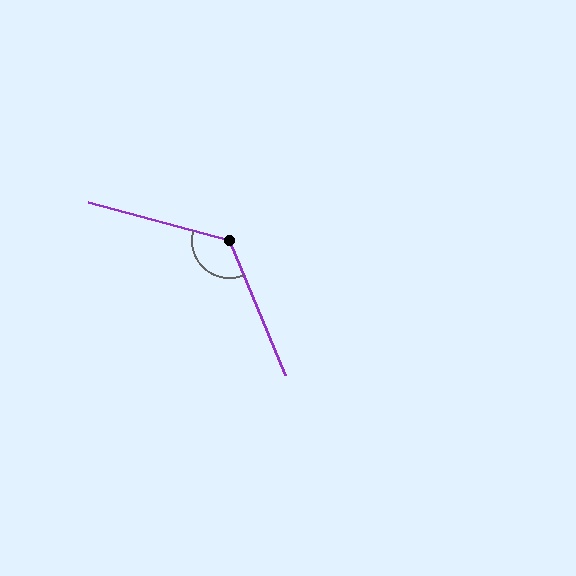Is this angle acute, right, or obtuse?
It is obtuse.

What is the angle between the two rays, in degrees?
Approximately 128 degrees.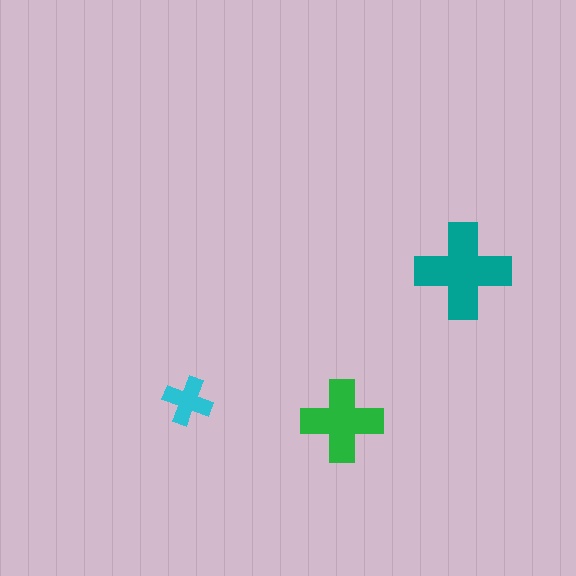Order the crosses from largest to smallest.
the teal one, the green one, the cyan one.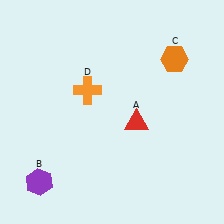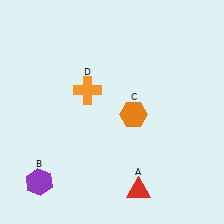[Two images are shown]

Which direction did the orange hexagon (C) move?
The orange hexagon (C) moved down.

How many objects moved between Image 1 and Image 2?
2 objects moved between the two images.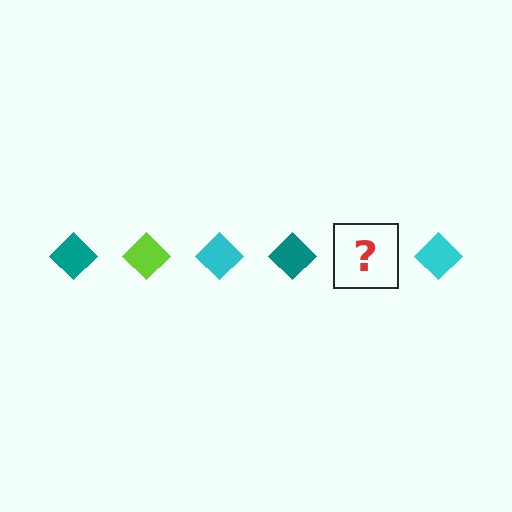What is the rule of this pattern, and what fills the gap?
The rule is that the pattern cycles through teal, lime, cyan diamonds. The gap should be filled with a lime diamond.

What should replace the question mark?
The question mark should be replaced with a lime diamond.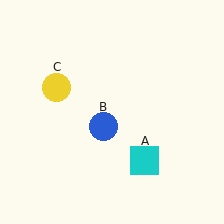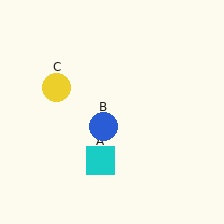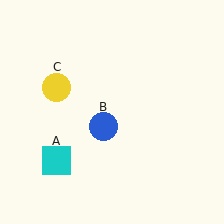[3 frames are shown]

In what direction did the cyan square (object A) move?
The cyan square (object A) moved left.